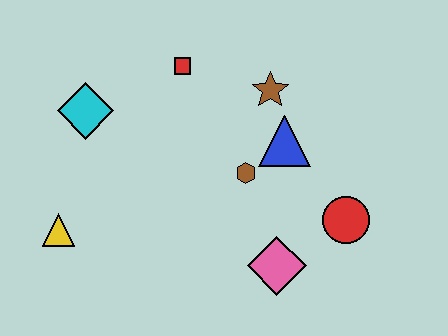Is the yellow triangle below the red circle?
Yes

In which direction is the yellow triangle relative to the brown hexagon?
The yellow triangle is to the left of the brown hexagon.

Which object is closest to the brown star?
The blue triangle is closest to the brown star.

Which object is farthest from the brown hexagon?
The yellow triangle is farthest from the brown hexagon.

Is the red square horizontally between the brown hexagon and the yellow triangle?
Yes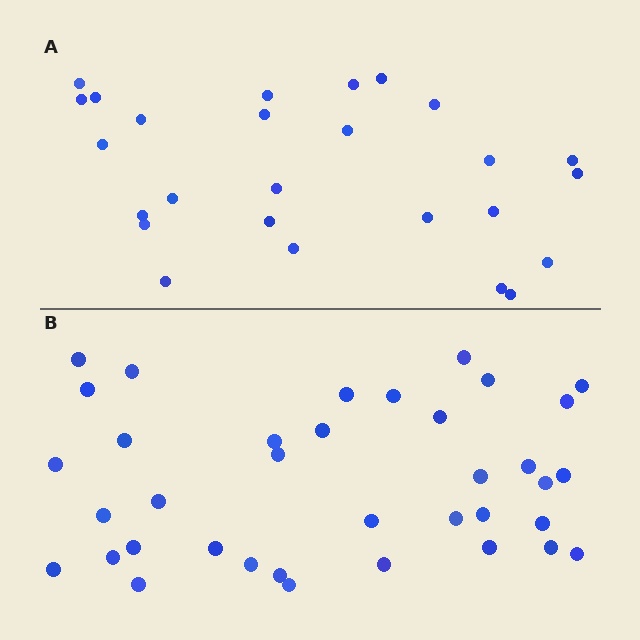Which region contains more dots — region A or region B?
Region B (the bottom region) has more dots.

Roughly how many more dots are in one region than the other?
Region B has roughly 12 or so more dots than region A.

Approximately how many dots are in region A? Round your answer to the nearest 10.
About 30 dots. (The exact count is 26, which rounds to 30.)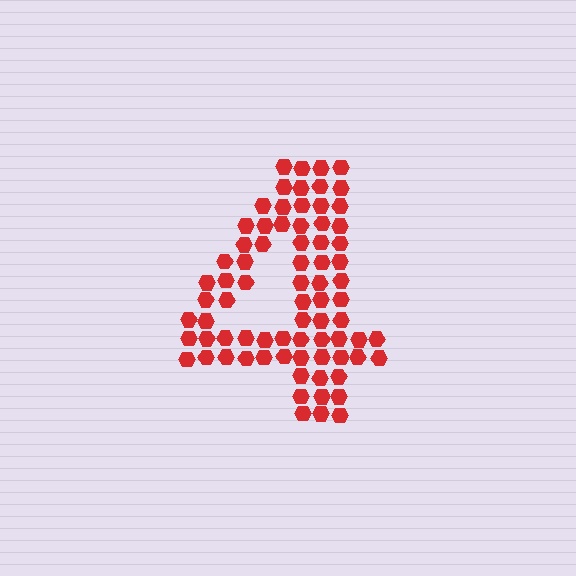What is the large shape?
The large shape is the digit 4.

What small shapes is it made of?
It is made of small hexagons.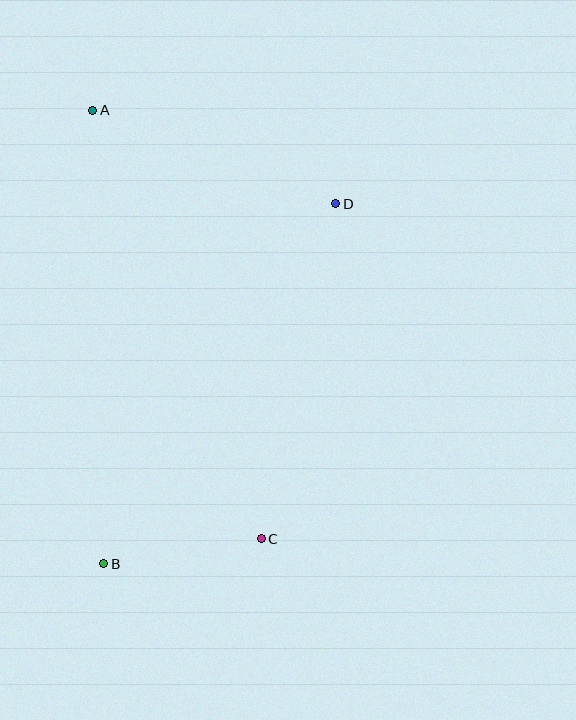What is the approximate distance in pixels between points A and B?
The distance between A and B is approximately 454 pixels.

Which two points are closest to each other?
Points B and C are closest to each other.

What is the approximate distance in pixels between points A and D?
The distance between A and D is approximately 260 pixels.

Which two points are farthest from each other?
Points A and C are farthest from each other.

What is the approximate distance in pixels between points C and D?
The distance between C and D is approximately 343 pixels.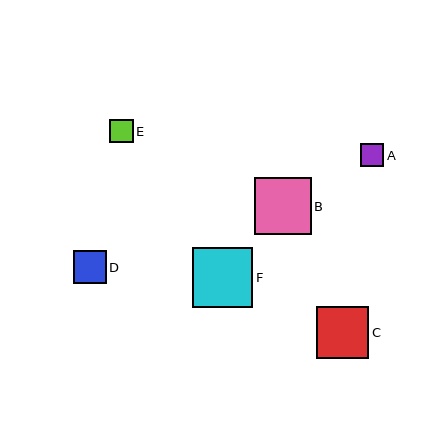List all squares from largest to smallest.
From largest to smallest: F, B, C, D, A, E.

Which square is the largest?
Square F is the largest with a size of approximately 60 pixels.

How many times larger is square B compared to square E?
Square B is approximately 2.5 times the size of square E.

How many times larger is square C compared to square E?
Square C is approximately 2.3 times the size of square E.